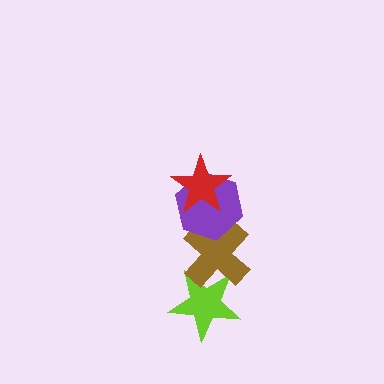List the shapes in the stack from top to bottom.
From top to bottom: the red star, the purple hexagon, the brown cross, the lime star.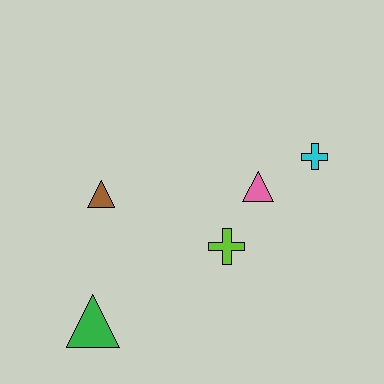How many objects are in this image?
There are 5 objects.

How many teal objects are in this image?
There are no teal objects.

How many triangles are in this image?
There are 3 triangles.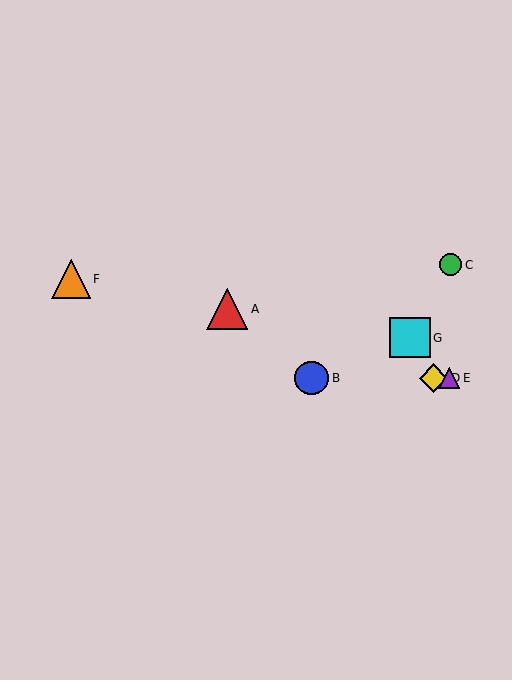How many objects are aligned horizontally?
3 objects (B, D, E) are aligned horizontally.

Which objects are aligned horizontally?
Objects B, D, E are aligned horizontally.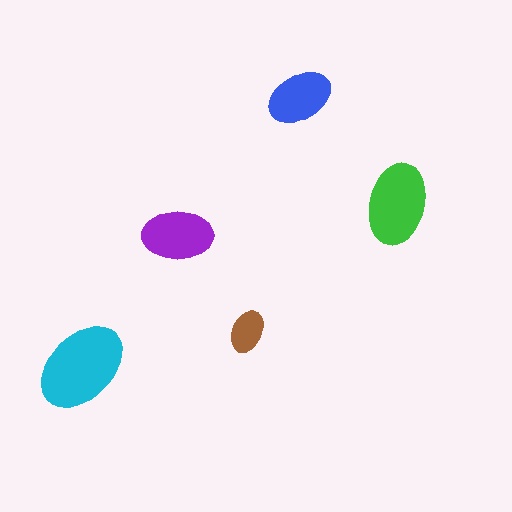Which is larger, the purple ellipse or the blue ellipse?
The purple one.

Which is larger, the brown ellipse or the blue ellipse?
The blue one.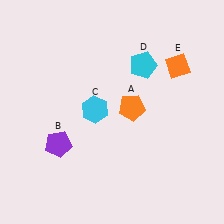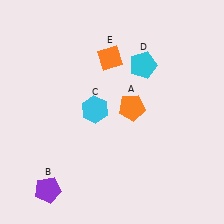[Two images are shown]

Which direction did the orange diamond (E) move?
The orange diamond (E) moved left.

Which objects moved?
The objects that moved are: the purple pentagon (B), the orange diamond (E).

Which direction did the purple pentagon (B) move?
The purple pentagon (B) moved down.